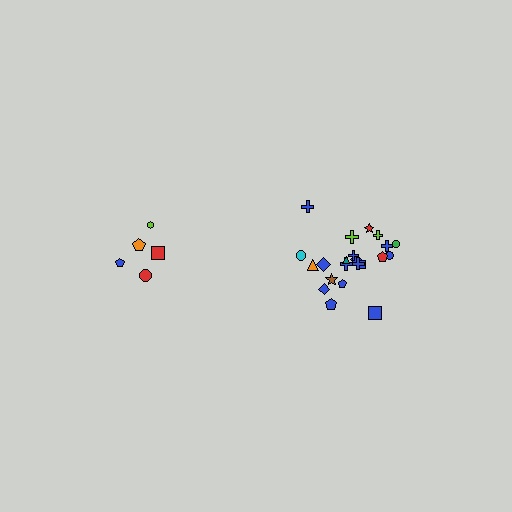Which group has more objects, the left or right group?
The right group.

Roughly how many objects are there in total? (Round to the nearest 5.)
Roughly 25 objects in total.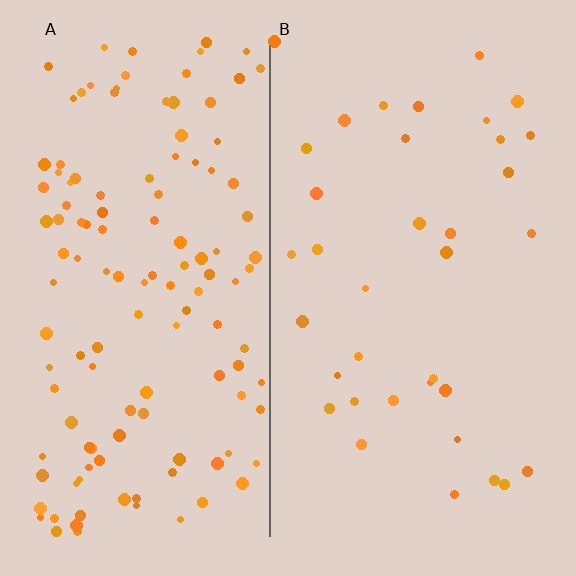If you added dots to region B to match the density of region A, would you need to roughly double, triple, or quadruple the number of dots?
Approximately quadruple.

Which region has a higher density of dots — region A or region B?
A (the left).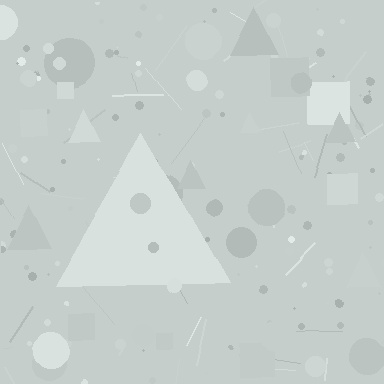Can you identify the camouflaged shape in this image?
The camouflaged shape is a triangle.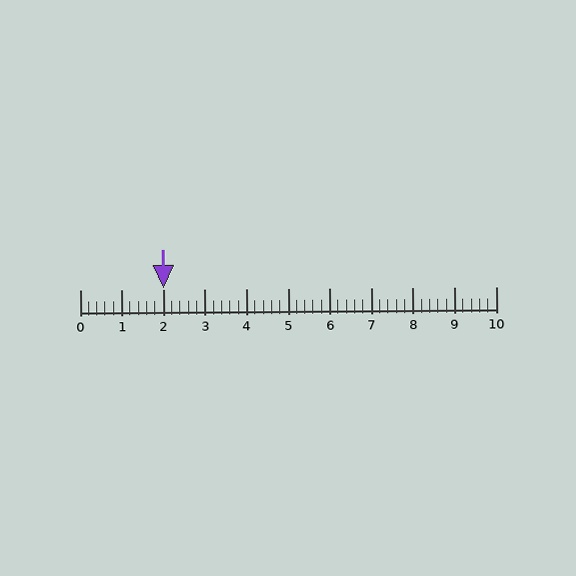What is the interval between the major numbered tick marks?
The major tick marks are spaced 1 units apart.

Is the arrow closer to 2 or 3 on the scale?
The arrow is closer to 2.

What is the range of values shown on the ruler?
The ruler shows values from 0 to 10.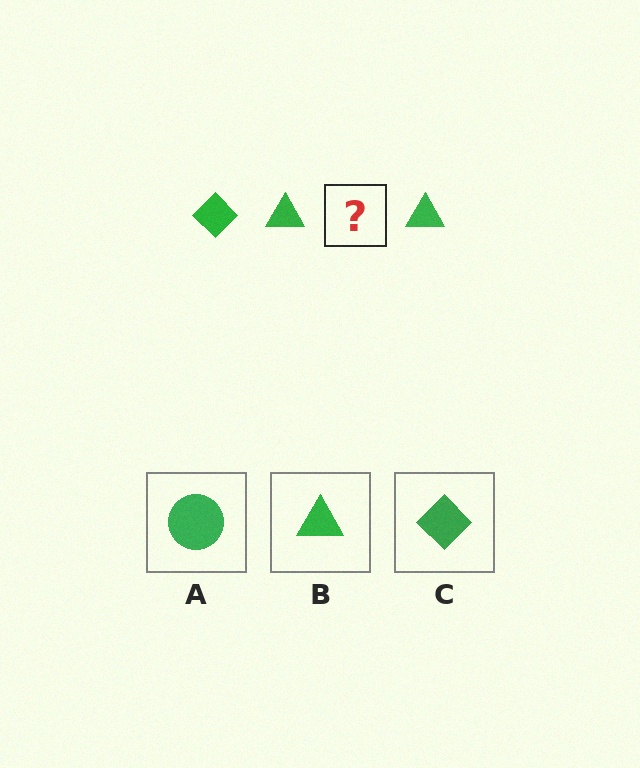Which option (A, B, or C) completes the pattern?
C.